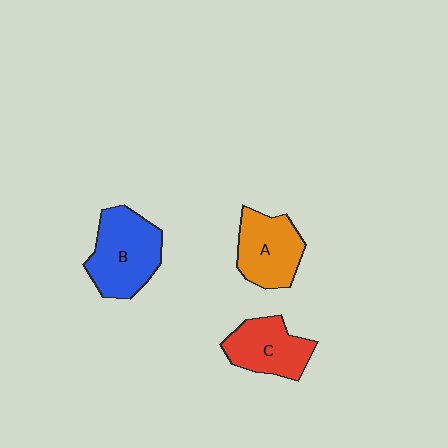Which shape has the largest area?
Shape B (blue).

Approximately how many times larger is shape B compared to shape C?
Approximately 1.3 times.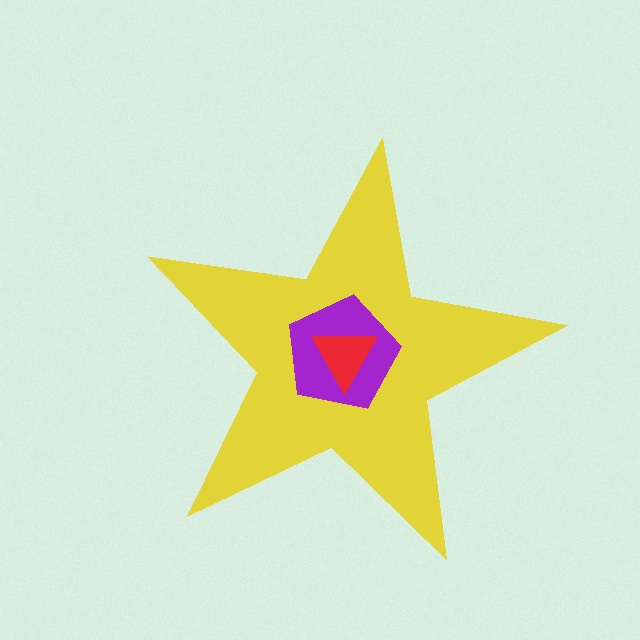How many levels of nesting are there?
3.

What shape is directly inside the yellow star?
The purple pentagon.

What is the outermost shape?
The yellow star.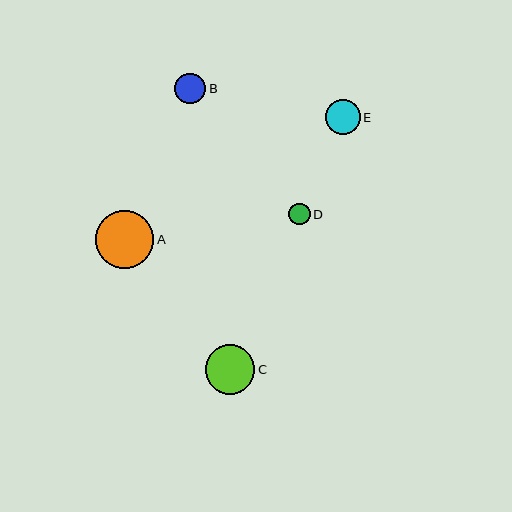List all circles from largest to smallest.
From largest to smallest: A, C, E, B, D.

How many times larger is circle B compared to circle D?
Circle B is approximately 1.4 times the size of circle D.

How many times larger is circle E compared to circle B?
Circle E is approximately 1.1 times the size of circle B.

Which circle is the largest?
Circle A is the largest with a size of approximately 59 pixels.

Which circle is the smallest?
Circle D is the smallest with a size of approximately 22 pixels.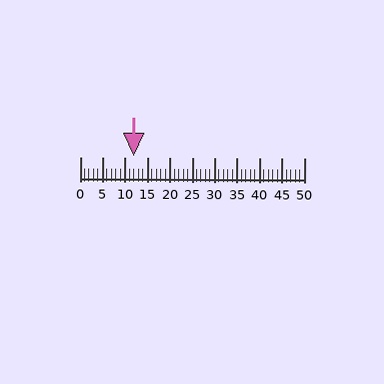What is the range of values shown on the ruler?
The ruler shows values from 0 to 50.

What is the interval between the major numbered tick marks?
The major tick marks are spaced 5 units apart.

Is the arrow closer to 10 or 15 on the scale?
The arrow is closer to 10.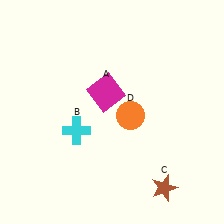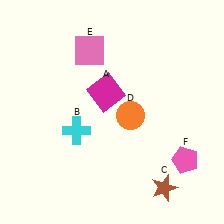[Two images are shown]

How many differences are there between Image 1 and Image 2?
There are 2 differences between the two images.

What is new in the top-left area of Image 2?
A pink square (E) was added in the top-left area of Image 2.